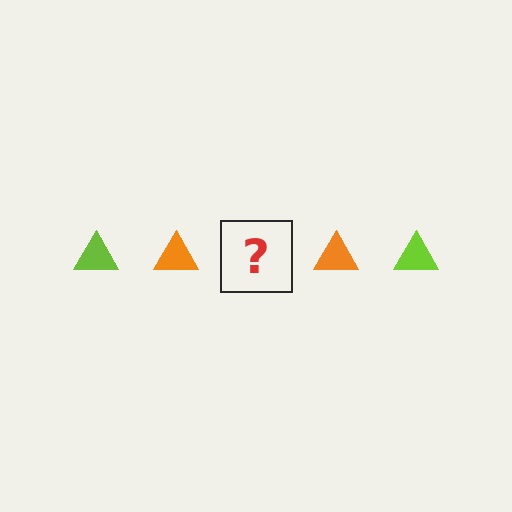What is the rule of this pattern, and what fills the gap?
The rule is that the pattern cycles through lime, orange triangles. The gap should be filled with a lime triangle.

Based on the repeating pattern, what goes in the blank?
The blank should be a lime triangle.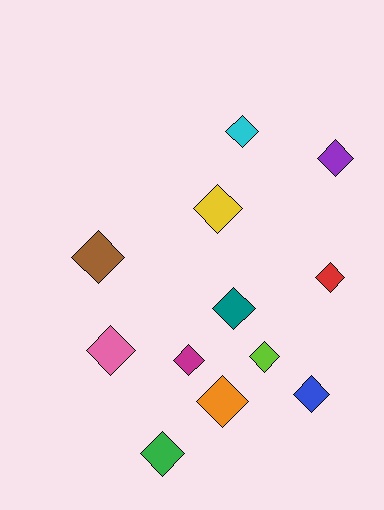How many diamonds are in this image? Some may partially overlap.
There are 12 diamonds.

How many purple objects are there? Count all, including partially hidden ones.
There is 1 purple object.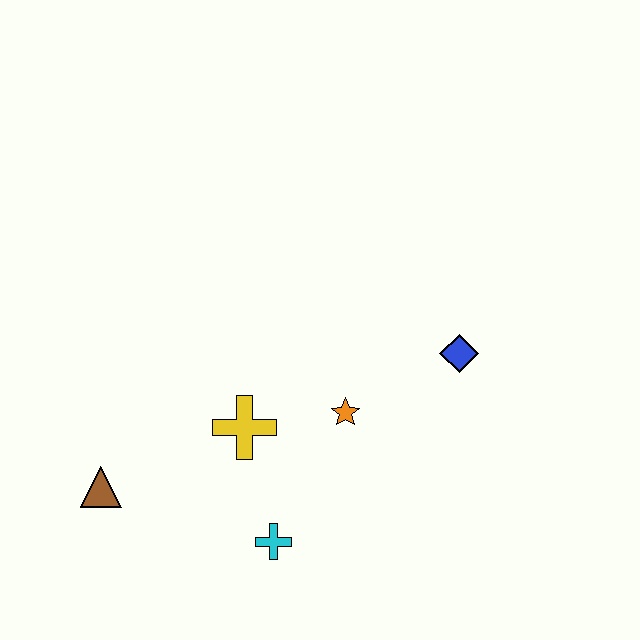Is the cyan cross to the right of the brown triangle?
Yes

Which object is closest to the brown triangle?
The yellow cross is closest to the brown triangle.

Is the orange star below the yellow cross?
No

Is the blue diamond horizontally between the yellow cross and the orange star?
No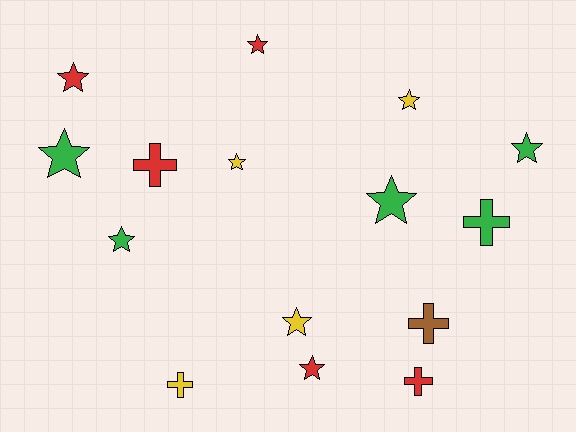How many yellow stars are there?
There are 3 yellow stars.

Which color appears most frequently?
Red, with 5 objects.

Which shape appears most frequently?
Star, with 10 objects.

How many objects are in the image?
There are 15 objects.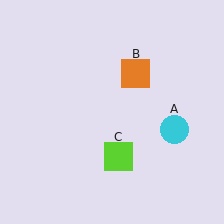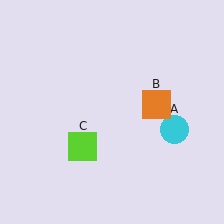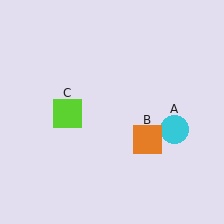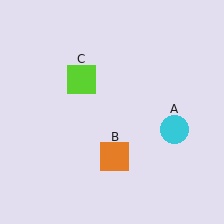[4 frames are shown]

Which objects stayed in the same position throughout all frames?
Cyan circle (object A) remained stationary.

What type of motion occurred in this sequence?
The orange square (object B), lime square (object C) rotated clockwise around the center of the scene.